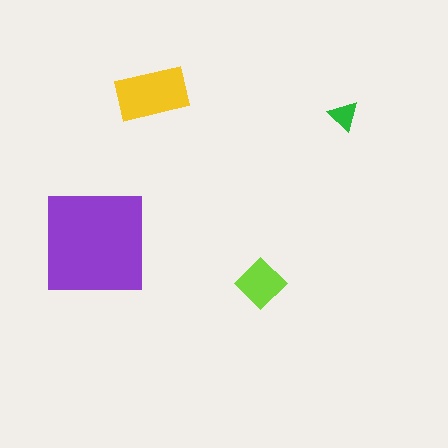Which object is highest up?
The yellow rectangle is topmost.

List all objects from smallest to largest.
The green triangle, the lime diamond, the yellow rectangle, the purple square.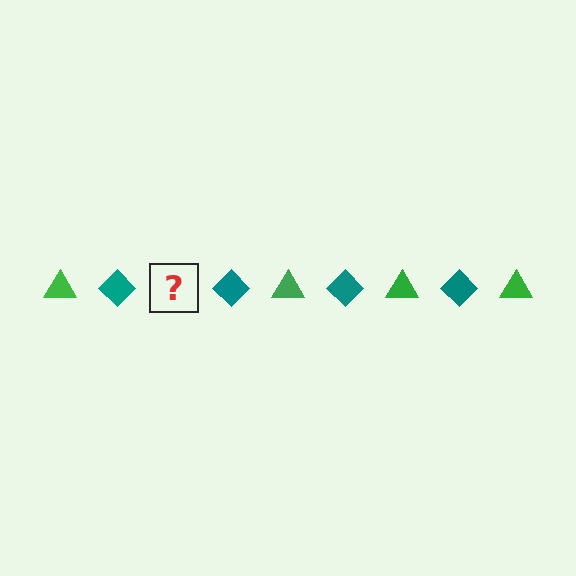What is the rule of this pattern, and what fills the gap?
The rule is that the pattern alternates between green triangle and teal diamond. The gap should be filled with a green triangle.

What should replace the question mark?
The question mark should be replaced with a green triangle.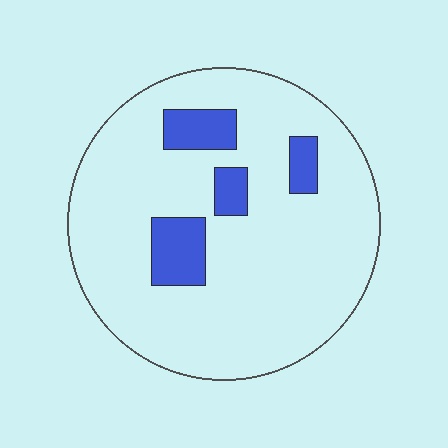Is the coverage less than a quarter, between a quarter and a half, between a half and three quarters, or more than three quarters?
Less than a quarter.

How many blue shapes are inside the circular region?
4.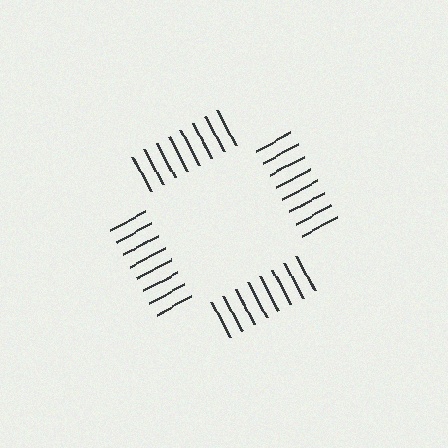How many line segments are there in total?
32 — 8 along each of the 4 edges.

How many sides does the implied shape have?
4 sides — the line-ends trace a square.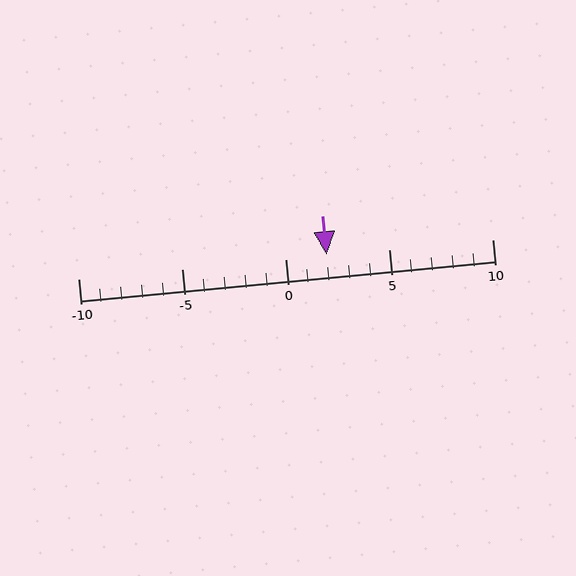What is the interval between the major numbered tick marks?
The major tick marks are spaced 5 units apart.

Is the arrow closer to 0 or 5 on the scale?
The arrow is closer to 0.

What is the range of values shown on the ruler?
The ruler shows values from -10 to 10.